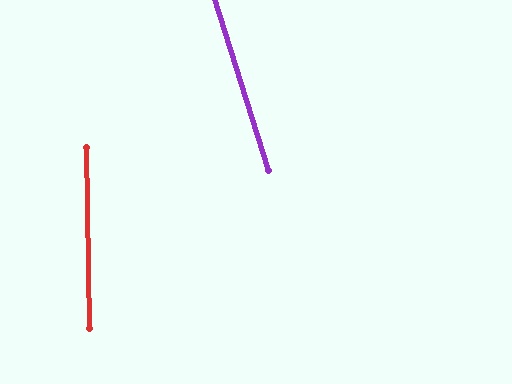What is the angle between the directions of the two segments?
Approximately 17 degrees.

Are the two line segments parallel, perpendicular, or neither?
Neither parallel nor perpendicular — they differ by about 17°.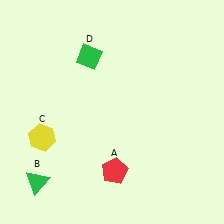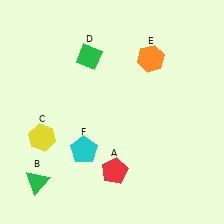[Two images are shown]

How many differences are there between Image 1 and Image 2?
There are 2 differences between the two images.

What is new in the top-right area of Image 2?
An orange hexagon (E) was added in the top-right area of Image 2.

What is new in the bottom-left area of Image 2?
A cyan pentagon (F) was added in the bottom-left area of Image 2.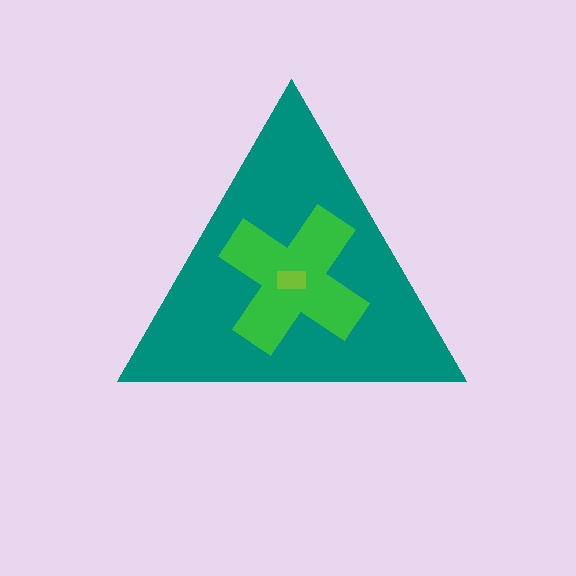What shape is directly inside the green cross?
The lime rectangle.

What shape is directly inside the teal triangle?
The green cross.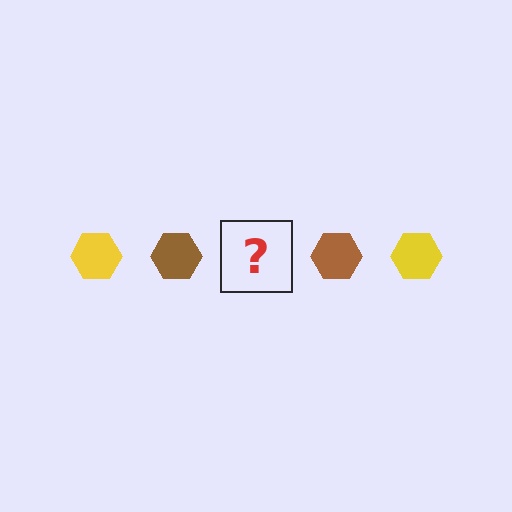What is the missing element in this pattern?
The missing element is a yellow hexagon.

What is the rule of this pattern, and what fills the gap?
The rule is that the pattern cycles through yellow, brown hexagons. The gap should be filled with a yellow hexagon.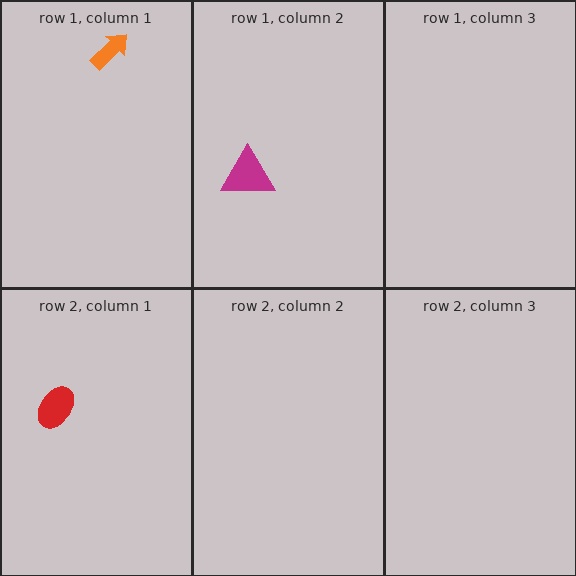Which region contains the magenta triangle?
The row 1, column 2 region.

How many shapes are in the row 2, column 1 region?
1.